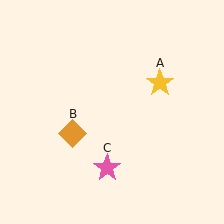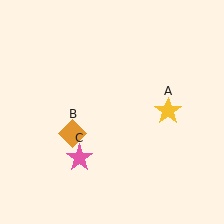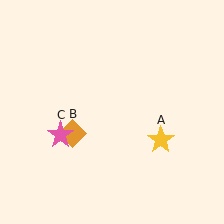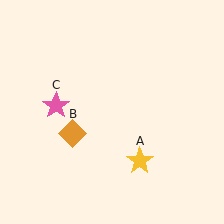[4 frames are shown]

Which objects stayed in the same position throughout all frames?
Orange diamond (object B) remained stationary.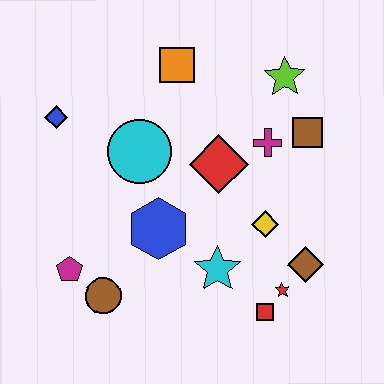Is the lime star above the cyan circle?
Yes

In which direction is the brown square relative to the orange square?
The brown square is to the right of the orange square.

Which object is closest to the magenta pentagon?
The brown circle is closest to the magenta pentagon.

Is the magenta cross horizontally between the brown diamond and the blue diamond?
Yes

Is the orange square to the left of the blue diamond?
No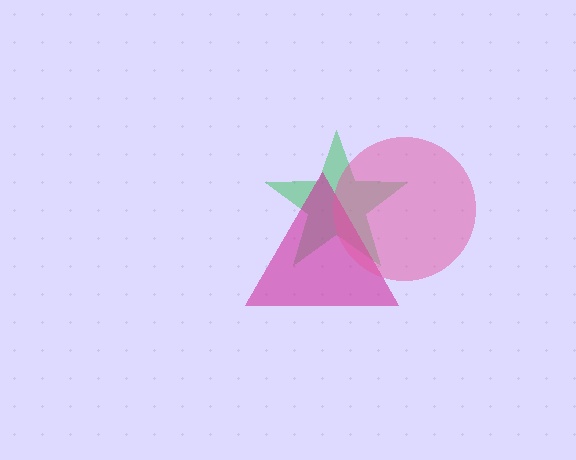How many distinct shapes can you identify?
There are 3 distinct shapes: a green star, a magenta triangle, a pink circle.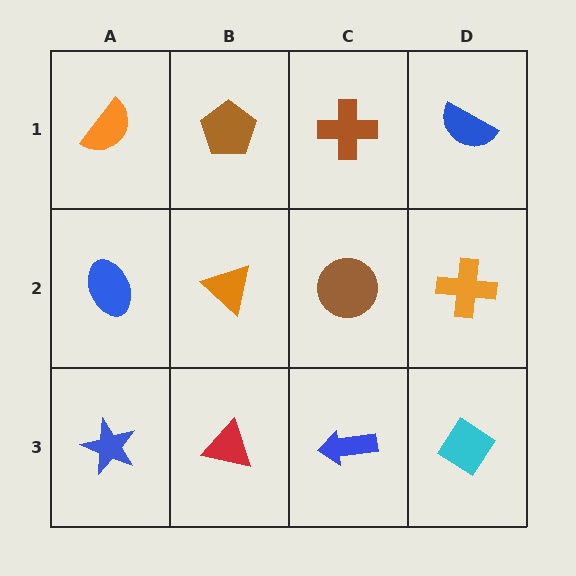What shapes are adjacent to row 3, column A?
A blue ellipse (row 2, column A), a red triangle (row 3, column B).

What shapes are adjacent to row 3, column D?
An orange cross (row 2, column D), a blue arrow (row 3, column C).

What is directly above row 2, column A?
An orange semicircle.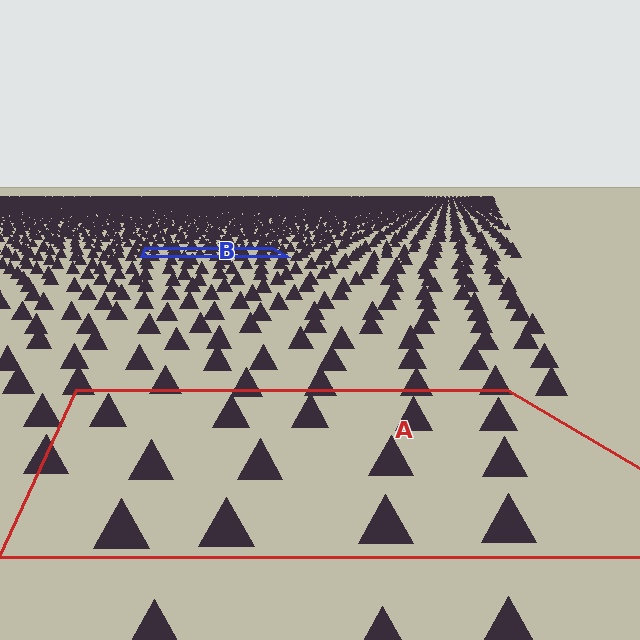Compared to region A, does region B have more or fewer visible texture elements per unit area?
Region B has more texture elements per unit area — they are packed more densely because it is farther away.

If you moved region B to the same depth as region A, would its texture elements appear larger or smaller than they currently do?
They would appear larger. At a closer depth, the same texture elements are projected at a bigger on-screen size.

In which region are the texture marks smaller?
The texture marks are smaller in region B, because it is farther away.